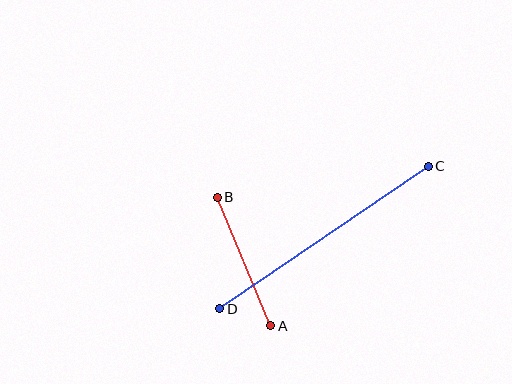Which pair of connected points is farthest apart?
Points C and D are farthest apart.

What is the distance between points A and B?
The distance is approximately 139 pixels.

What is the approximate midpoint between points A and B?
The midpoint is at approximately (244, 262) pixels.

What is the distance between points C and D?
The distance is approximately 252 pixels.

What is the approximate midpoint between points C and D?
The midpoint is at approximately (324, 237) pixels.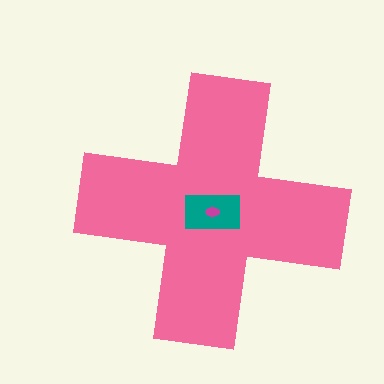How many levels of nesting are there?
3.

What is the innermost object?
The magenta ellipse.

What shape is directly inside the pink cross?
The teal rectangle.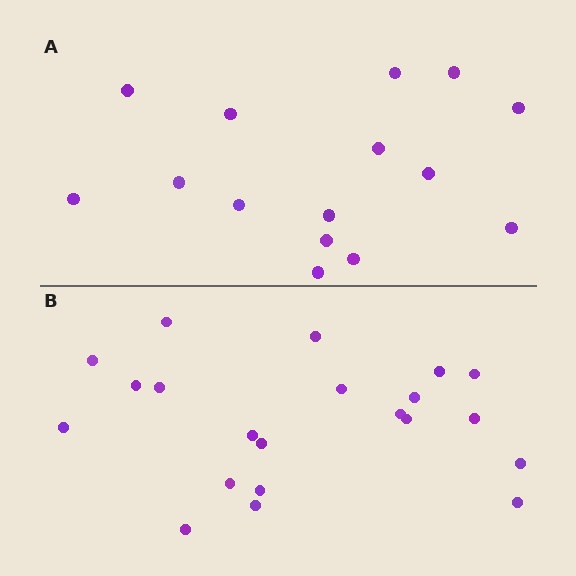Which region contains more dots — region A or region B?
Region B (the bottom region) has more dots.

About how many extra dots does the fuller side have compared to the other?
Region B has about 6 more dots than region A.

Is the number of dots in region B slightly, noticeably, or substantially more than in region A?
Region B has noticeably more, but not dramatically so. The ratio is roughly 1.4 to 1.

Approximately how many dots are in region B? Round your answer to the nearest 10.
About 20 dots. (The exact count is 21, which rounds to 20.)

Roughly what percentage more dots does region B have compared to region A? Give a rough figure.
About 40% more.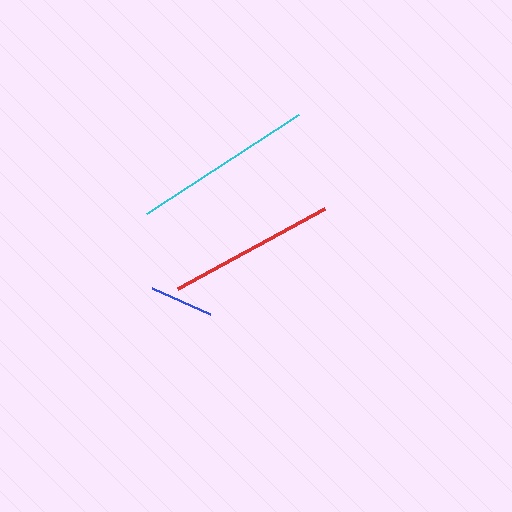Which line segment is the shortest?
The blue line is the shortest at approximately 63 pixels.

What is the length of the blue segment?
The blue segment is approximately 63 pixels long.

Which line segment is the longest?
The cyan line is the longest at approximately 181 pixels.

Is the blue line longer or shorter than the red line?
The red line is longer than the blue line.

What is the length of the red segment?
The red segment is approximately 167 pixels long.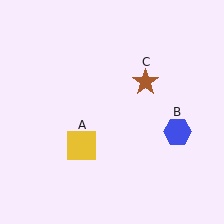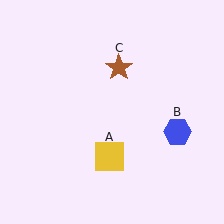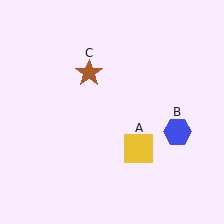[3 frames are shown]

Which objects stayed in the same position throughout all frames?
Blue hexagon (object B) remained stationary.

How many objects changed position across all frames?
2 objects changed position: yellow square (object A), brown star (object C).